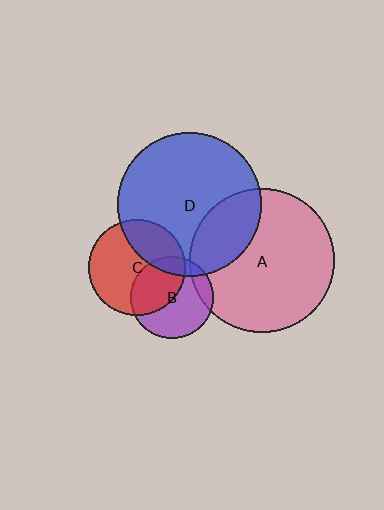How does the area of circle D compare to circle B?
Approximately 3.0 times.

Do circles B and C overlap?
Yes.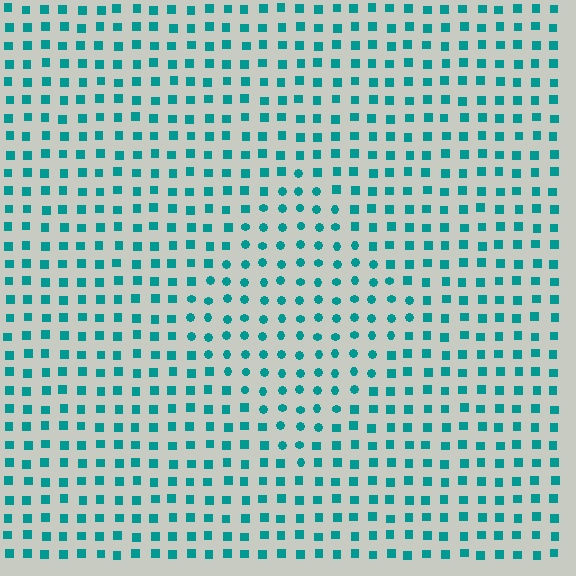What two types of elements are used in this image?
The image uses circles inside the diamond region and squares outside it.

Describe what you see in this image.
The image is filled with small teal elements arranged in a uniform grid. A diamond-shaped region contains circles, while the surrounding area contains squares. The boundary is defined purely by the change in element shape.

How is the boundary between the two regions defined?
The boundary is defined by a change in element shape: circles inside vs. squares outside. All elements share the same color and spacing.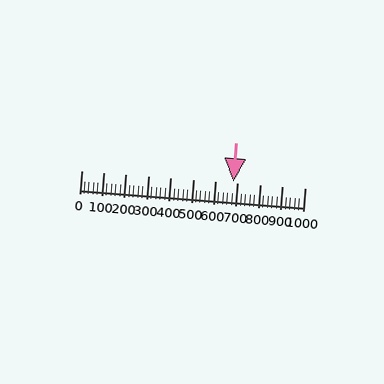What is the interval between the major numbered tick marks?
The major tick marks are spaced 100 units apart.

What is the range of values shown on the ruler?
The ruler shows values from 0 to 1000.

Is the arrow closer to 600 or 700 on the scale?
The arrow is closer to 700.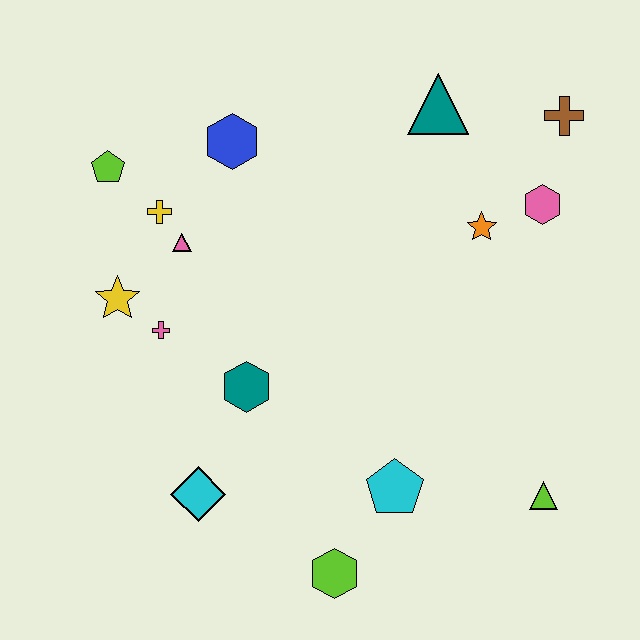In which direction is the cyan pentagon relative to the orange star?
The cyan pentagon is below the orange star.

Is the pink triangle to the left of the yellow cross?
No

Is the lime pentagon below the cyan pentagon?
No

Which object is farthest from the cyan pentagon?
The lime pentagon is farthest from the cyan pentagon.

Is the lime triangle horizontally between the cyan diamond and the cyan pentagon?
No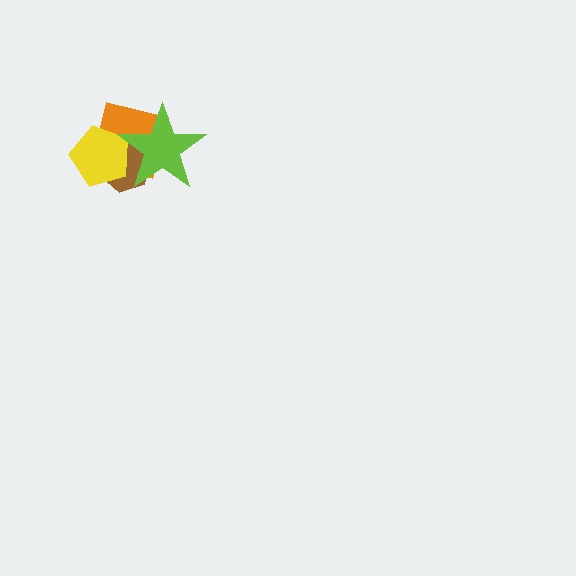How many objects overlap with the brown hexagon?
3 objects overlap with the brown hexagon.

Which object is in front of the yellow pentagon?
The lime star is in front of the yellow pentagon.